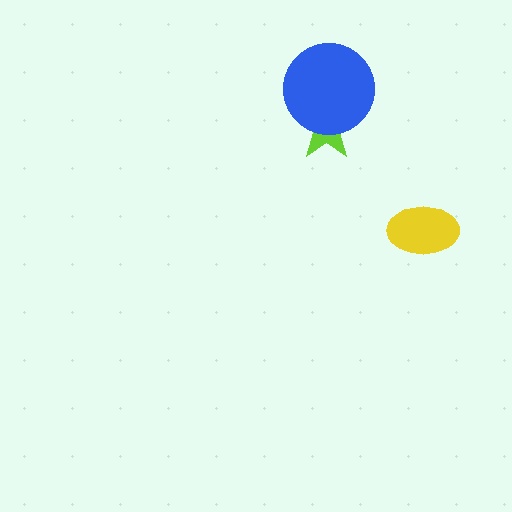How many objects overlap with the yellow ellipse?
0 objects overlap with the yellow ellipse.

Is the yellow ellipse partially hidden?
No, no other shape covers it.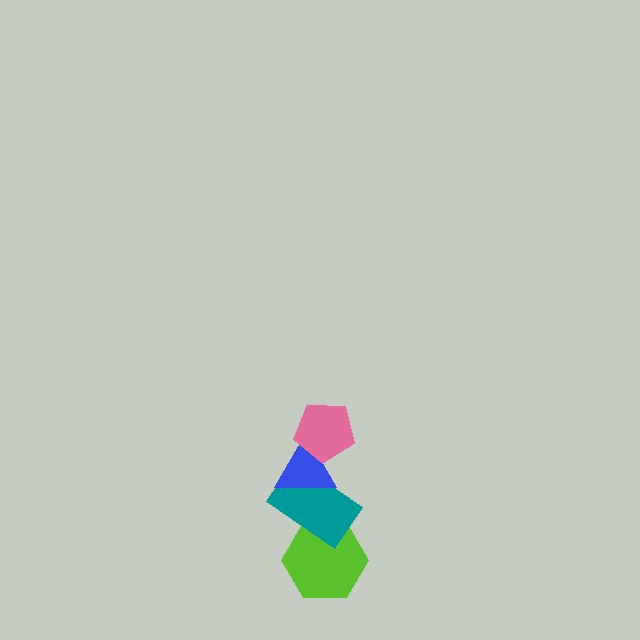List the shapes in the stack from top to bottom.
From top to bottom: the pink pentagon, the blue triangle, the teal rectangle, the lime hexagon.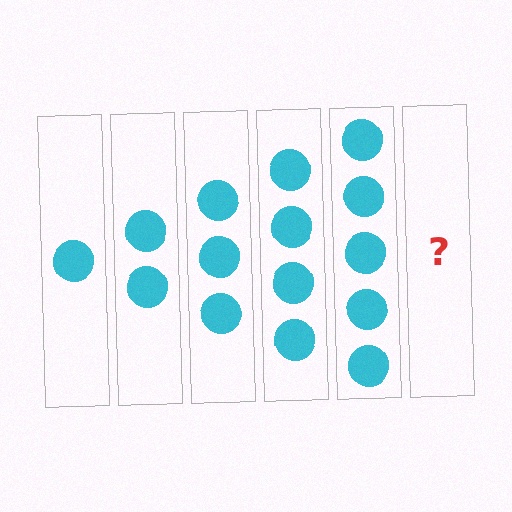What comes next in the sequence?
The next element should be 6 circles.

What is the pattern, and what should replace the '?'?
The pattern is that each step adds one more circle. The '?' should be 6 circles.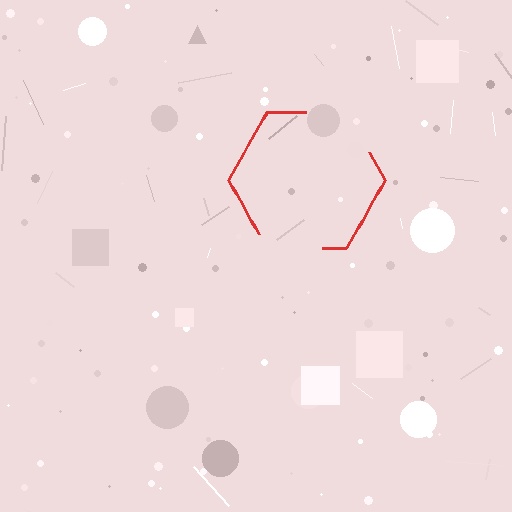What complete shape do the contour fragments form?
The contour fragments form a hexagon.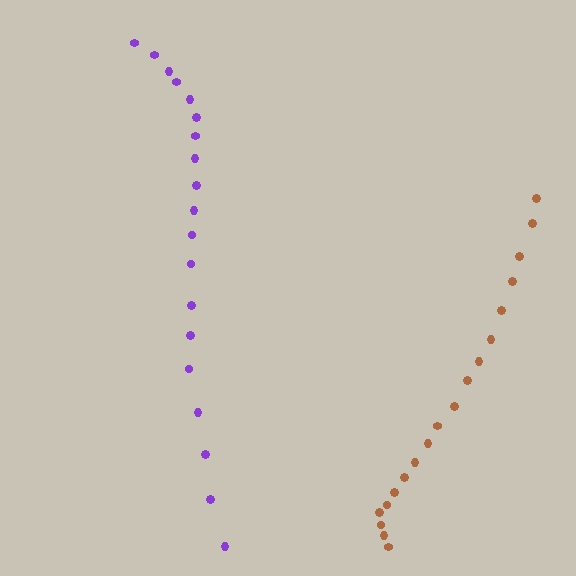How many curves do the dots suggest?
There are 2 distinct paths.